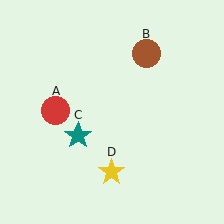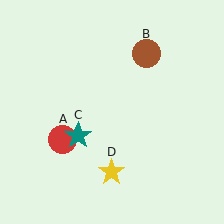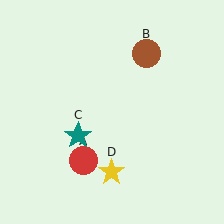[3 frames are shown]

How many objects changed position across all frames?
1 object changed position: red circle (object A).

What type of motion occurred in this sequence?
The red circle (object A) rotated counterclockwise around the center of the scene.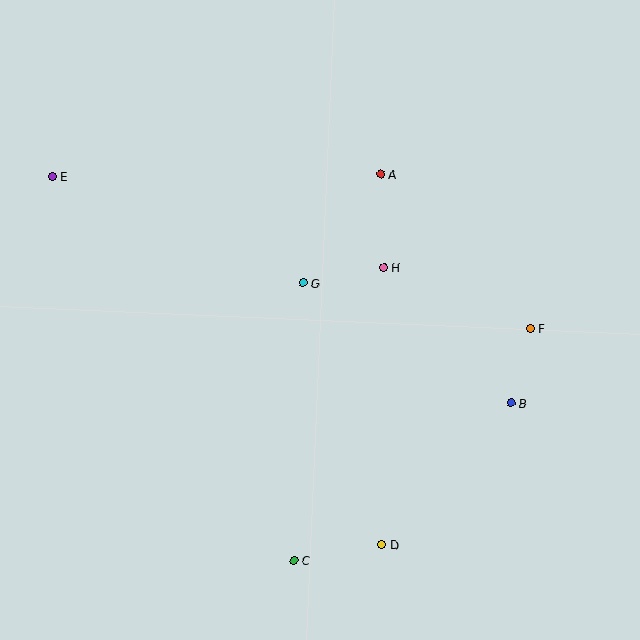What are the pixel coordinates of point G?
Point G is at (303, 283).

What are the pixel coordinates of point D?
Point D is at (382, 544).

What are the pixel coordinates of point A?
Point A is at (381, 174).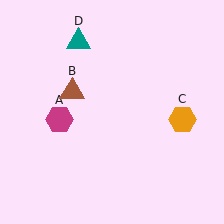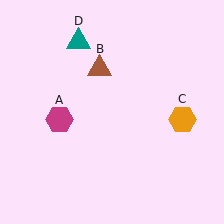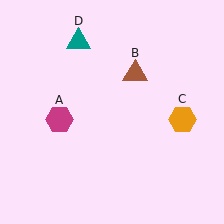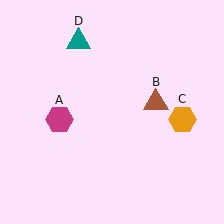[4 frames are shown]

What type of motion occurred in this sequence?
The brown triangle (object B) rotated clockwise around the center of the scene.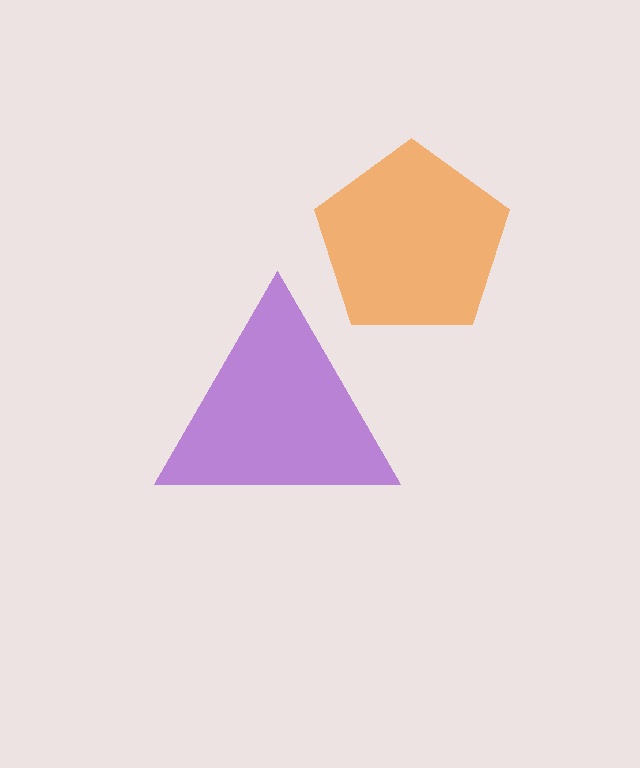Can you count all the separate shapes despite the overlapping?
Yes, there are 2 separate shapes.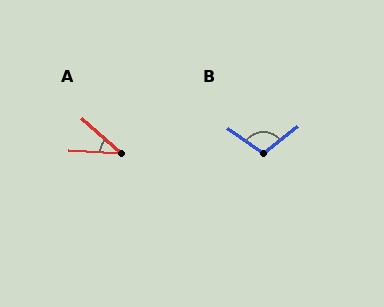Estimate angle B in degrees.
Approximately 106 degrees.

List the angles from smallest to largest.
A (39°), B (106°).